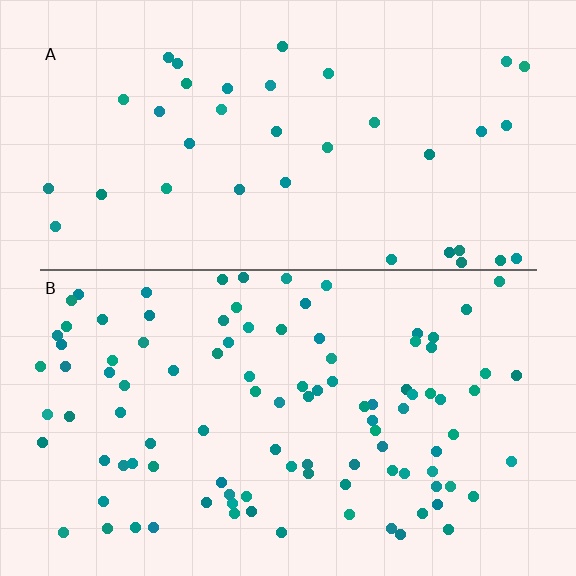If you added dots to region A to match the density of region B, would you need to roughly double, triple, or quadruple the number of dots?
Approximately triple.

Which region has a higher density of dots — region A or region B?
B (the bottom).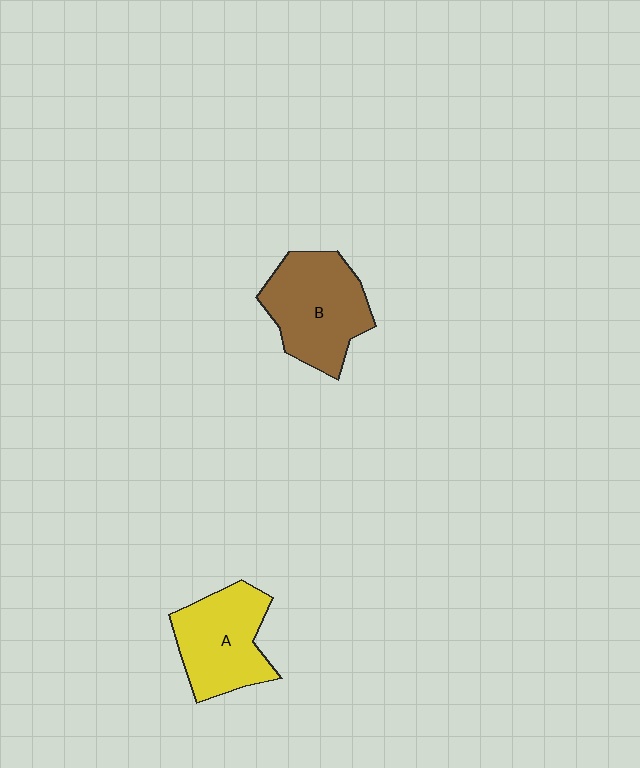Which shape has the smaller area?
Shape A (yellow).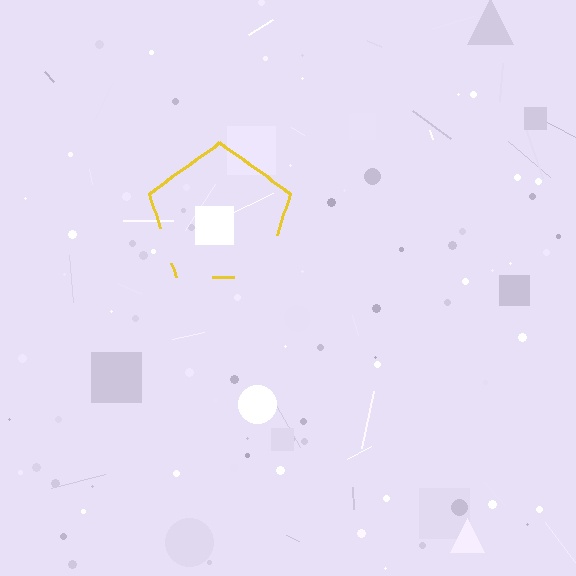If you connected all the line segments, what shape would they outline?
They would outline a pentagon.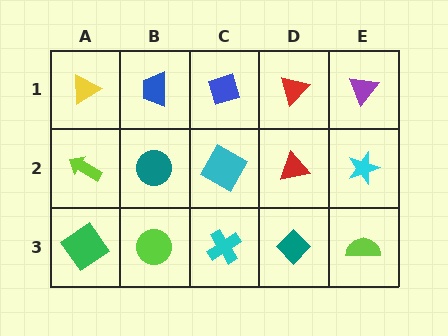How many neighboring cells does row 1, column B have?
3.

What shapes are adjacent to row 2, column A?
A yellow triangle (row 1, column A), a green diamond (row 3, column A), a teal circle (row 2, column B).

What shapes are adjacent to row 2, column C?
A blue diamond (row 1, column C), a cyan cross (row 3, column C), a teal circle (row 2, column B), a red triangle (row 2, column D).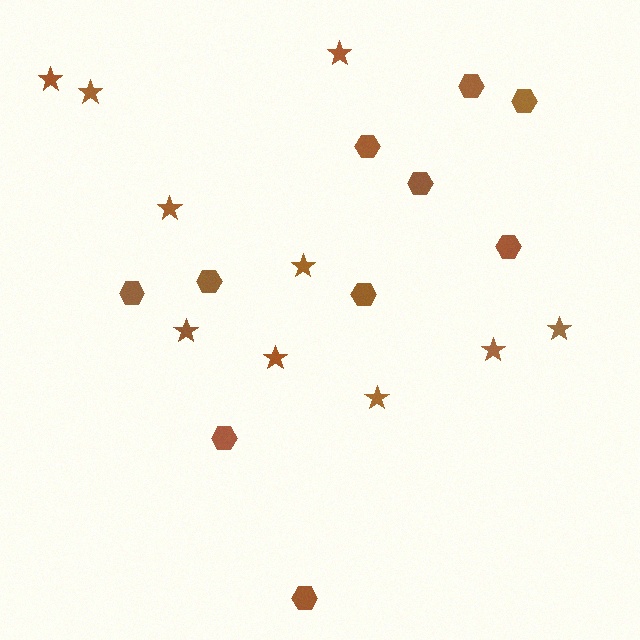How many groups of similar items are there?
There are 2 groups: one group of hexagons (10) and one group of stars (10).